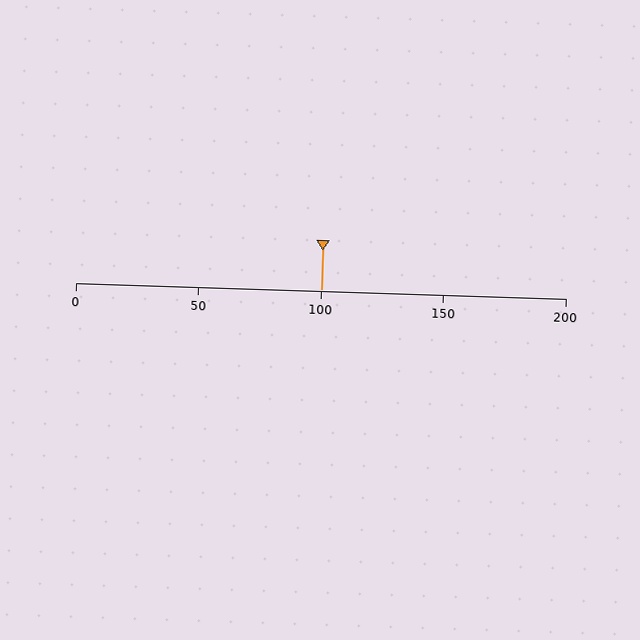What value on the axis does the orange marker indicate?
The marker indicates approximately 100.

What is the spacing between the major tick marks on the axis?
The major ticks are spaced 50 apart.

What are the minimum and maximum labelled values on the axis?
The axis runs from 0 to 200.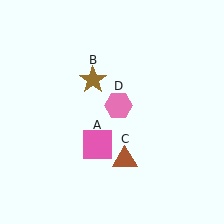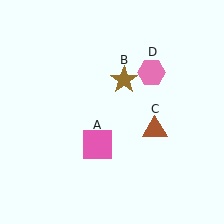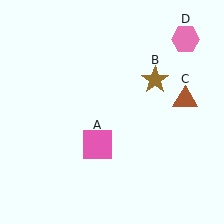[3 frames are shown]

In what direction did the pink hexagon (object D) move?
The pink hexagon (object D) moved up and to the right.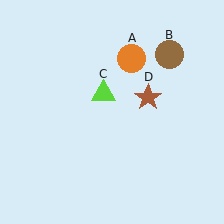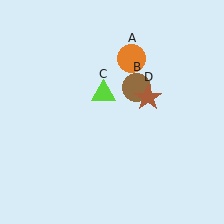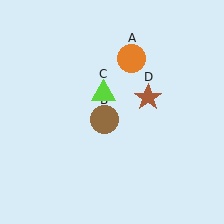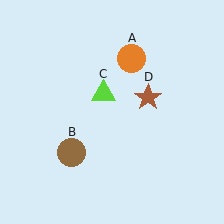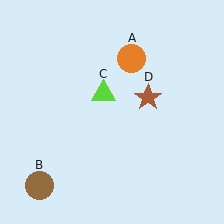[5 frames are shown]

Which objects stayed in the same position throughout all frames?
Orange circle (object A) and lime triangle (object C) and brown star (object D) remained stationary.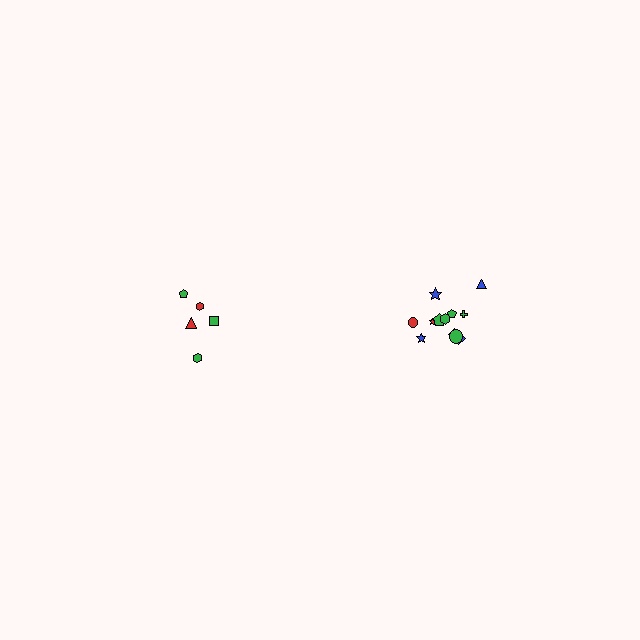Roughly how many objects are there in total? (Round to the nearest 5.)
Roughly 15 objects in total.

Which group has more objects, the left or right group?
The right group.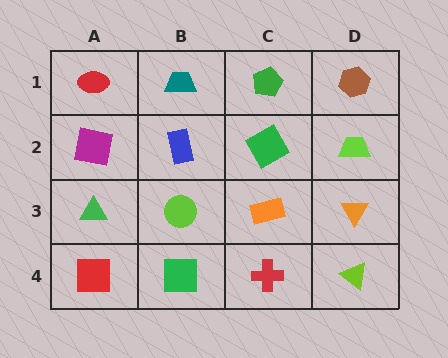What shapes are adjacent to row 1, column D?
A lime trapezoid (row 2, column D), a green pentagon (row 1, column C).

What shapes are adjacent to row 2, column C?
A green pentagon (row 1, column C), an orange rectangle (row 3, column C), a blue rectangle (row 2, column B), a lime trapezoid (row 2, column D).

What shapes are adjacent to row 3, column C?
A green diamond (row 2, column C), a red cross (row 4, column C), a lime circle (row 3, column B), an orange triangle (row 3, column D).